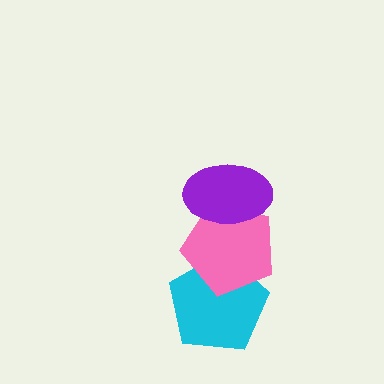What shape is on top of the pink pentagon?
The purple ellipse is on top of the pink pentagon.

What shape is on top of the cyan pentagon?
The pink pentagon is on top of the cyan pentagon.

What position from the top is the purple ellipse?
The purple ellipse is 1st from the top.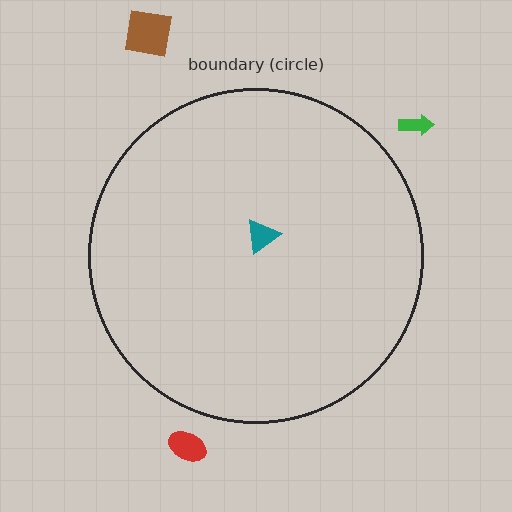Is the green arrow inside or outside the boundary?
Outside.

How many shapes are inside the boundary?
1 inside, 3 outside.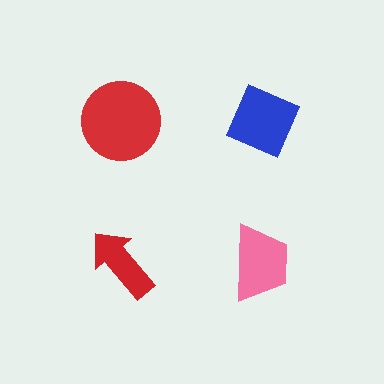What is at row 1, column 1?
A red circle.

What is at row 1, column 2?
A blue diamond.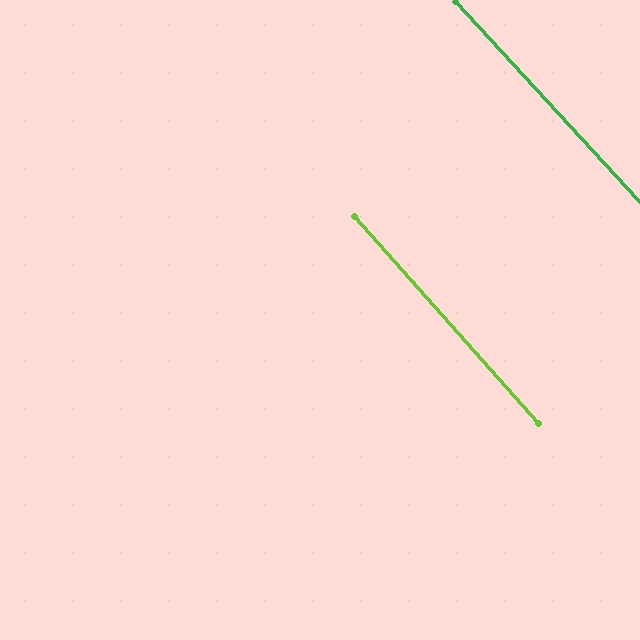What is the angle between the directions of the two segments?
Approximately 1 degree.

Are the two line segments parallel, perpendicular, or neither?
Parallel — their directions differ by only 1.1°.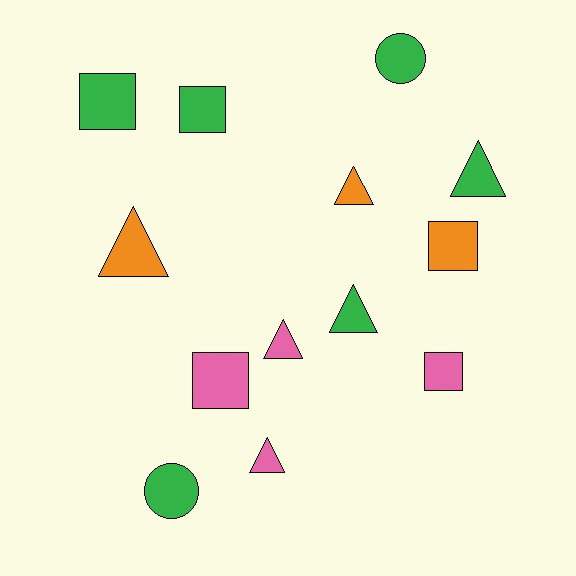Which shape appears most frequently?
Triangle, with 6 objects.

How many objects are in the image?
There are 13 objects.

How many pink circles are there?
There are no pink circles.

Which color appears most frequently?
Green, with 6 objects.